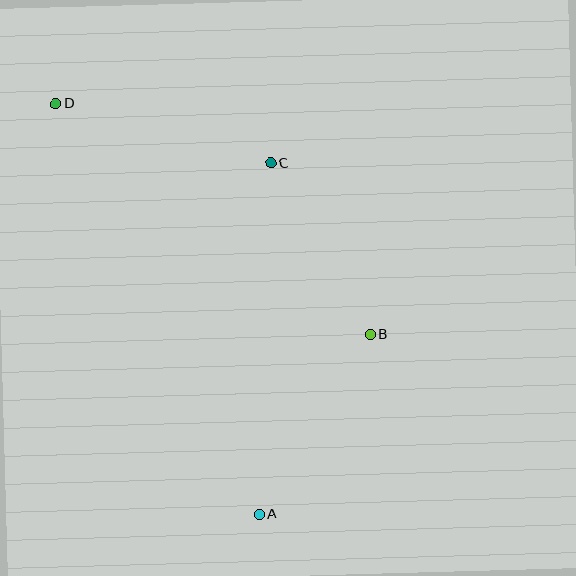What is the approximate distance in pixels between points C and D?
The distance between C and D is approximately 223 pixels.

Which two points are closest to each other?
Points B and C are closest to each other.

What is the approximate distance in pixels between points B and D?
The distance between B and D is approximately 390 pixels.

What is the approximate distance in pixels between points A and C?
The distance between A and C is approximately 351 pixels.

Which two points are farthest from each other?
Points A and D are farthest from each other.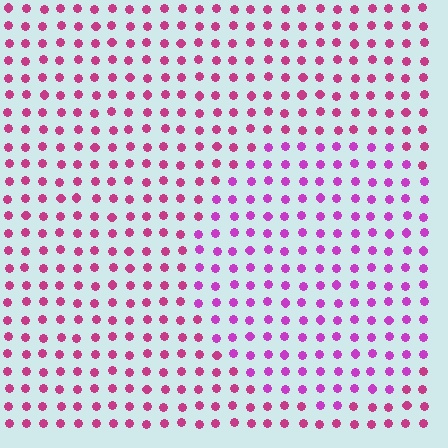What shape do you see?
I see a circle.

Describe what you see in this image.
The image is filled with small magenta elements in a uniform arrangement. A circle-shaped region is visible where the elements are tinted to a slightly different hue, forming a subtle color boundary.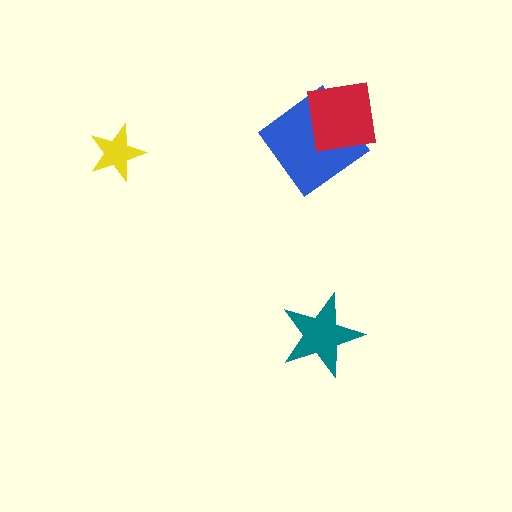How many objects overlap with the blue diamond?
1 object overlaps with the blue diamond.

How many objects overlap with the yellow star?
0 objects overlap with the yellow star.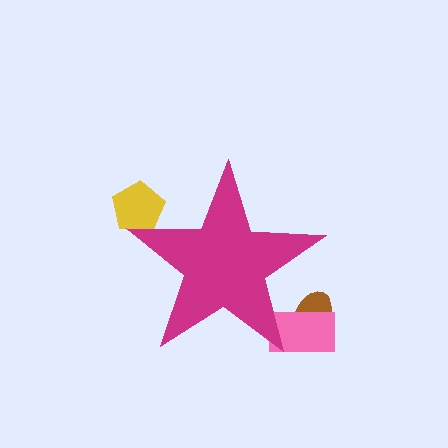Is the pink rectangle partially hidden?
Yes, the pink rectangle is partially hidden behind the magenta star.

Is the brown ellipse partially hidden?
Yes, the brown ellipse is partially hidden behind the magenta star.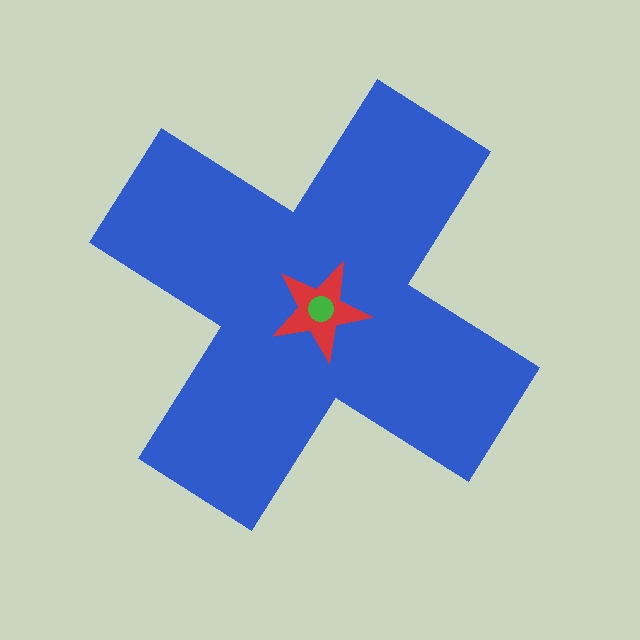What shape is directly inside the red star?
The green circle.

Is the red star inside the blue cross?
Yes.